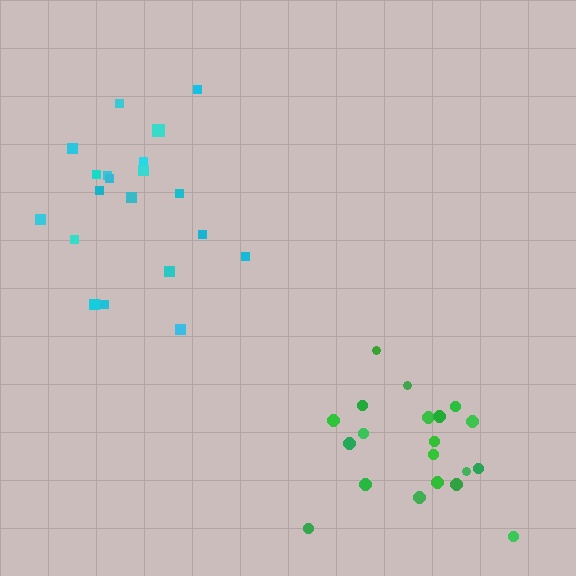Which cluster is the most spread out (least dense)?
Cyan.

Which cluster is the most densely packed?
Green.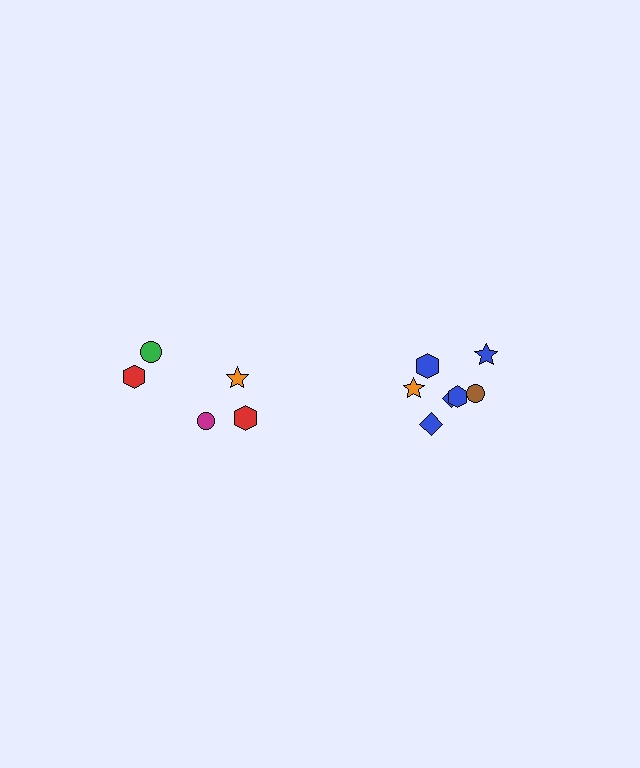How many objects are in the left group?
There are 5 objects.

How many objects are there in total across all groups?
There are 12 objects.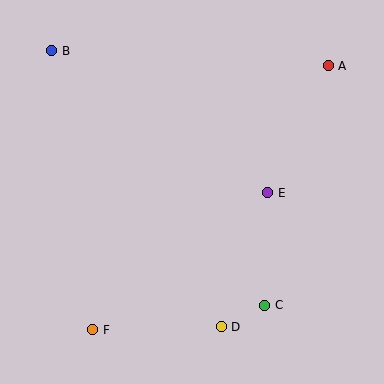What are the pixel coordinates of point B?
Point B is at (52, 51).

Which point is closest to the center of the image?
Point E at (268, 193) is closest to the center.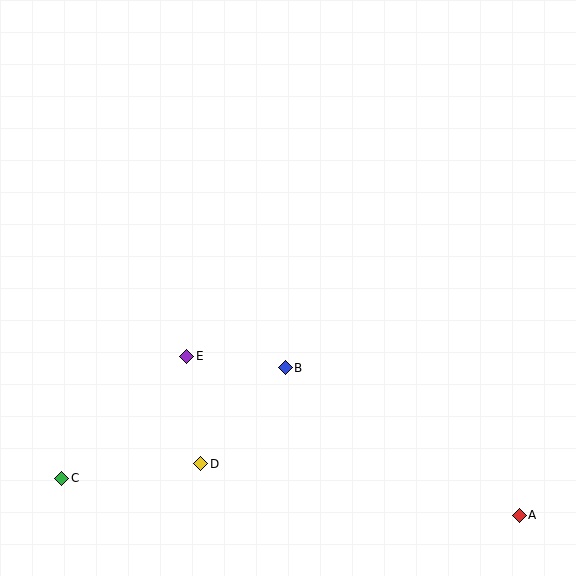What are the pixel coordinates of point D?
Point D is at (201, 464).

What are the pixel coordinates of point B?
Point B is at (285, 368).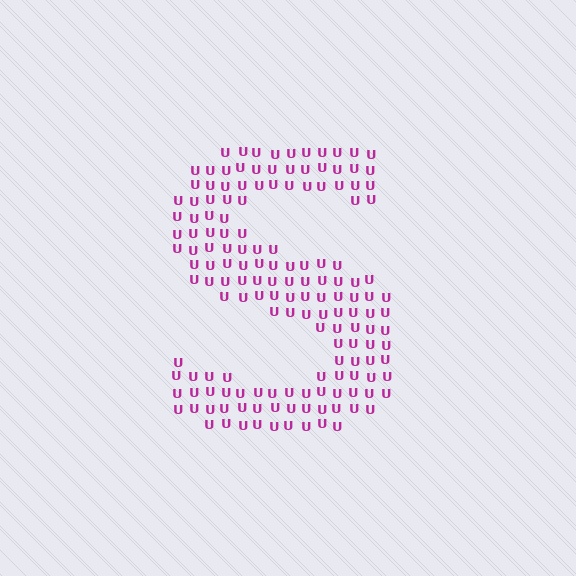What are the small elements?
The small elements are letter U's.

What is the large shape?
The large shape is the letter S.